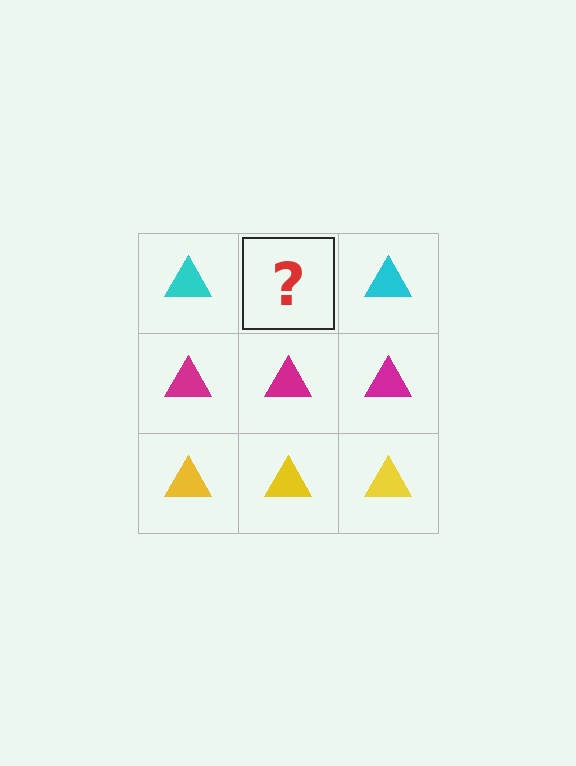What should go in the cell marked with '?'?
The missing cell should contain a cyan triangle.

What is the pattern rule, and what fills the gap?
The rule is that each row has a consistent color. The gap should be filled with a cyan triangle.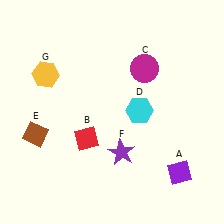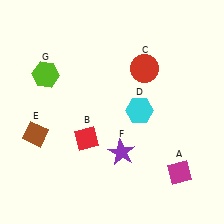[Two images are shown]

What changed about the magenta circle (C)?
In Image 1, C is magenta. In Image 2, it changed to red.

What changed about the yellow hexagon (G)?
In Image 1, G is yellow. In Image 2, it changed to lime.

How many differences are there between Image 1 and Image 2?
There are 3 differences between the two images.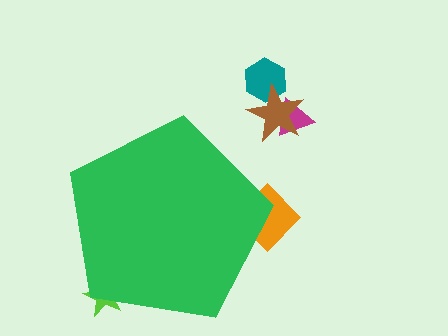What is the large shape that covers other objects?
A green pentagon.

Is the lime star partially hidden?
Yes, the lime star is partially hidden behind the green pentagon.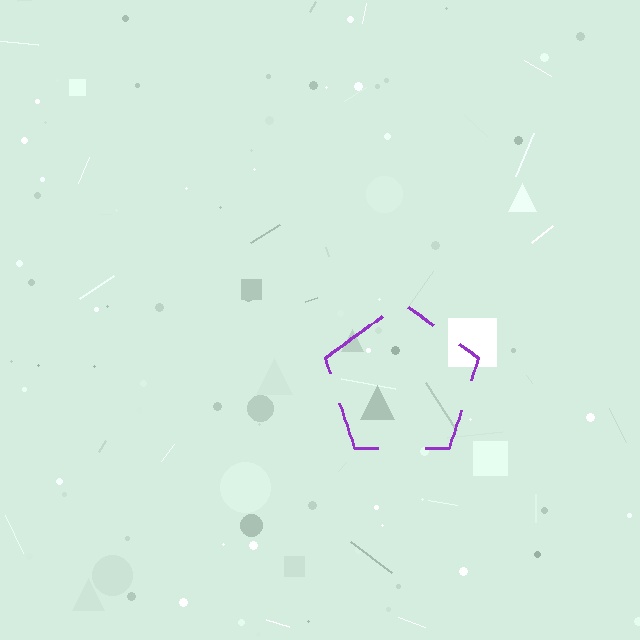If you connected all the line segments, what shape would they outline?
They would outline a pentagon.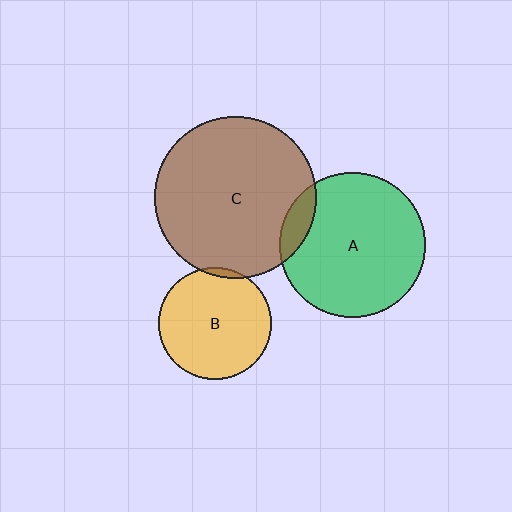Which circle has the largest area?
Circle C (brown).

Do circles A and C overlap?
Yes.